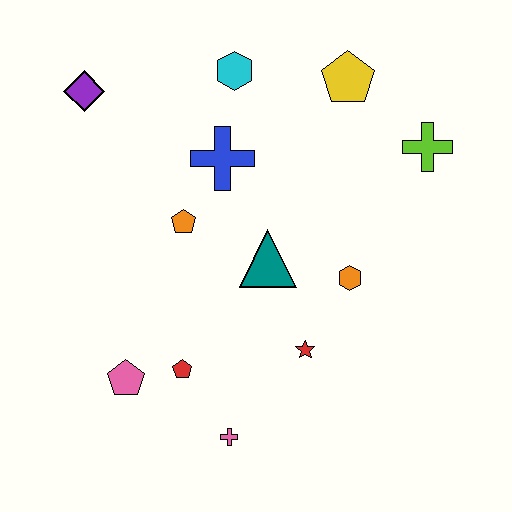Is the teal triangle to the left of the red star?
Yes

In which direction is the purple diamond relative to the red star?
The purple diamond is above the red star.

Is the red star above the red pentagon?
Yes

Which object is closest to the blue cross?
The orange pentagon is closest to the blue cross.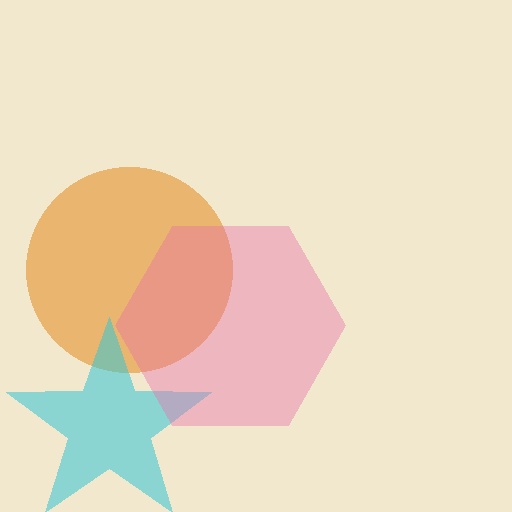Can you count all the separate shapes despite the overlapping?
Yes, there are 3 separate shapes.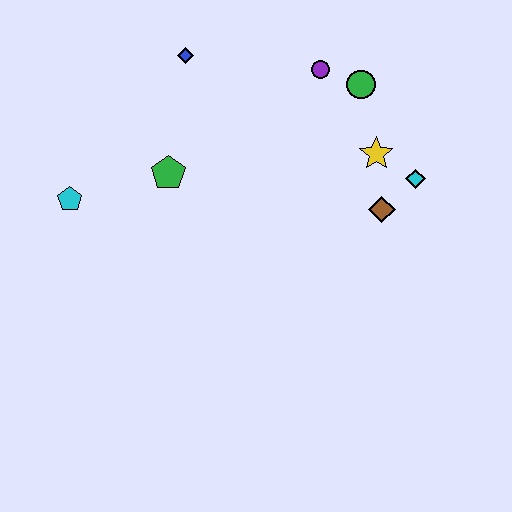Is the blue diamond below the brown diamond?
No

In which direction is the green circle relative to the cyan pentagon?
The green circle is to the right of the cyan pentagon.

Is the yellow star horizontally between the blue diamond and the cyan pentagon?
No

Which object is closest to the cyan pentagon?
The green pentagon is closest to the cyan pentagon.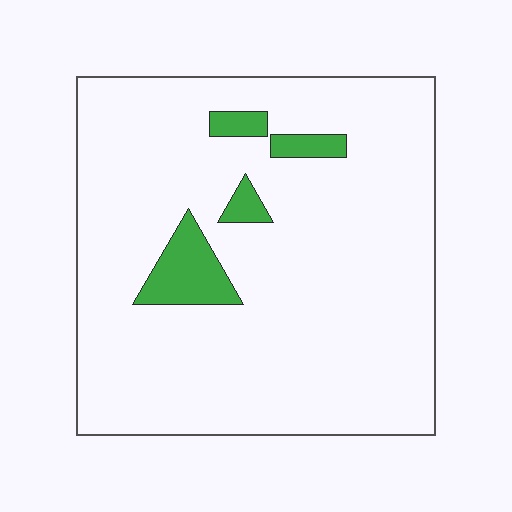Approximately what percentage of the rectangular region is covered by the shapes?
Approximately 10%.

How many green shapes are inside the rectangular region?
4.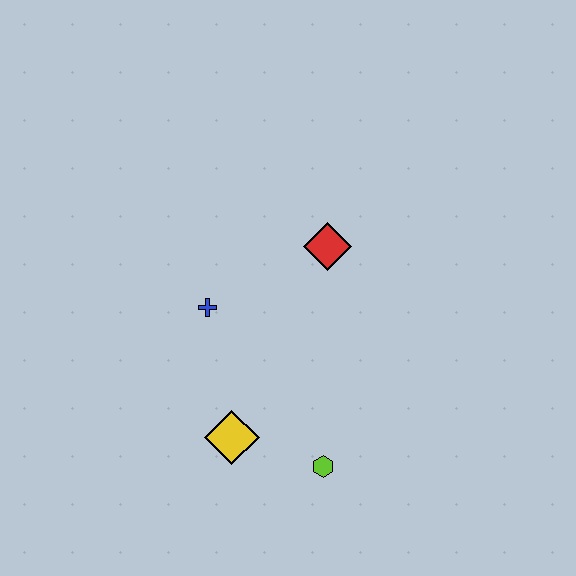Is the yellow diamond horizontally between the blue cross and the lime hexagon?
Yes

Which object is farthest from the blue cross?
The lime hexagon is farthest from the blue cross.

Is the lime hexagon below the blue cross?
Yes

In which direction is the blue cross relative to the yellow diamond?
The blue cross is above the yellow diamond.